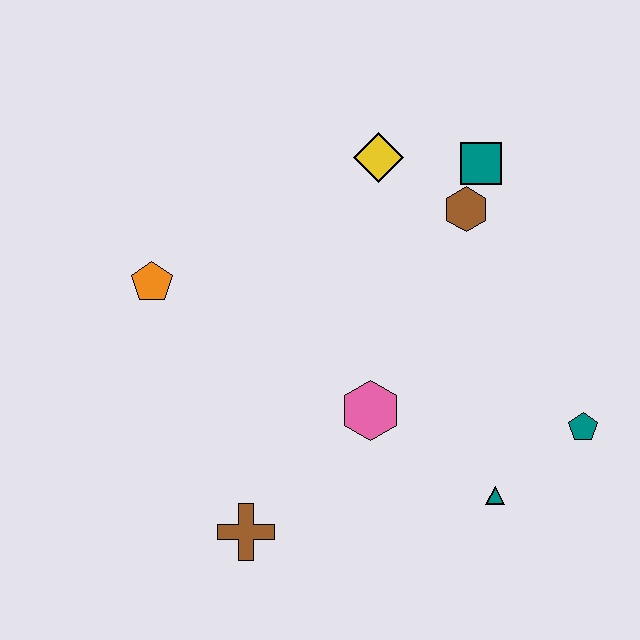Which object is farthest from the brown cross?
The teal square is farthest from the brown cross.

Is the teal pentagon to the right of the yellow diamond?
Yes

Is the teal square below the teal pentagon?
No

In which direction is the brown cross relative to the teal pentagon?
The brown cross is to the left of the teal pentagon.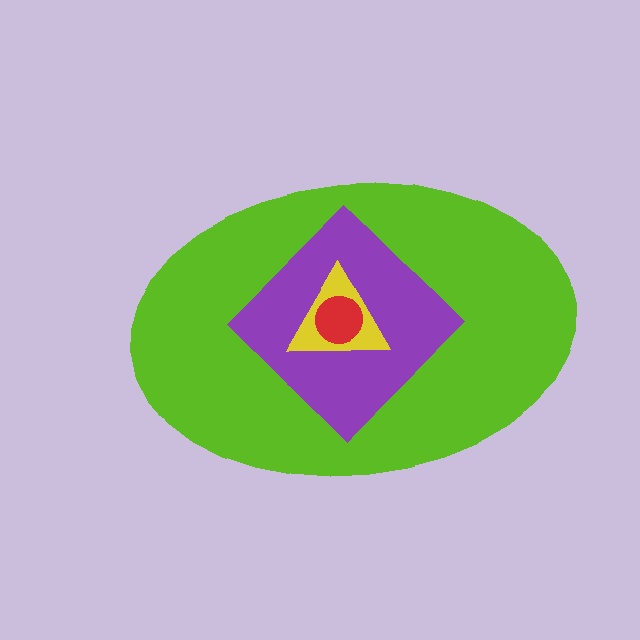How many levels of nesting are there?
4.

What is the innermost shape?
The red circle.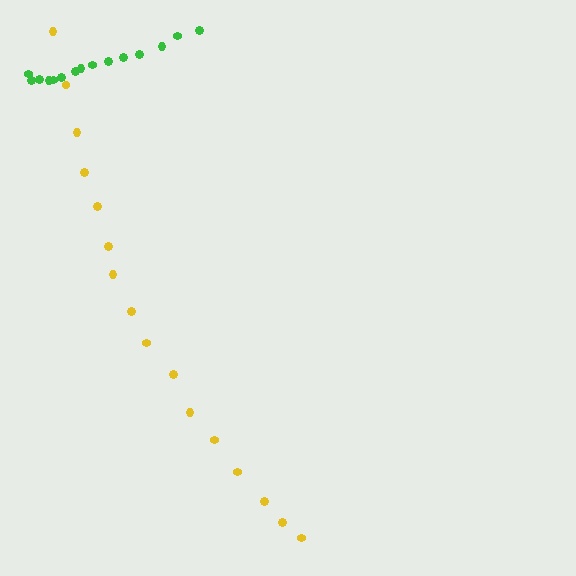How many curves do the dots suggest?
There are 2 distinct paths.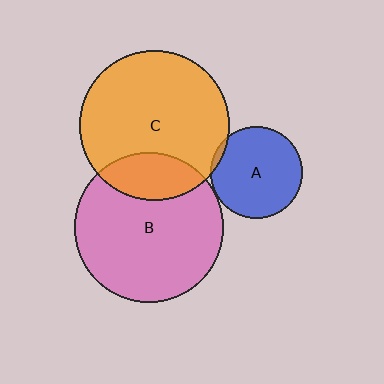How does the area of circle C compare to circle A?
Approximately 2.7 times.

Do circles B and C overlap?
Yes.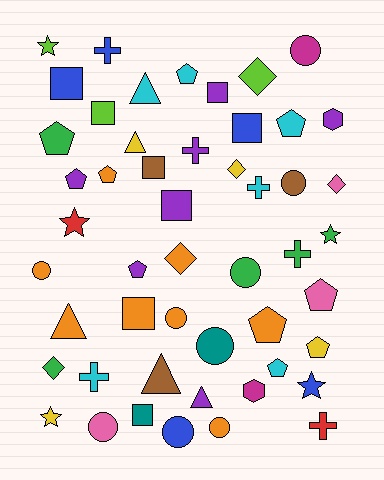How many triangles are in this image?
There are 5 triangles.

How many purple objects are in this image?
There are 7 purple objects.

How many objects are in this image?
There are 50 objects.